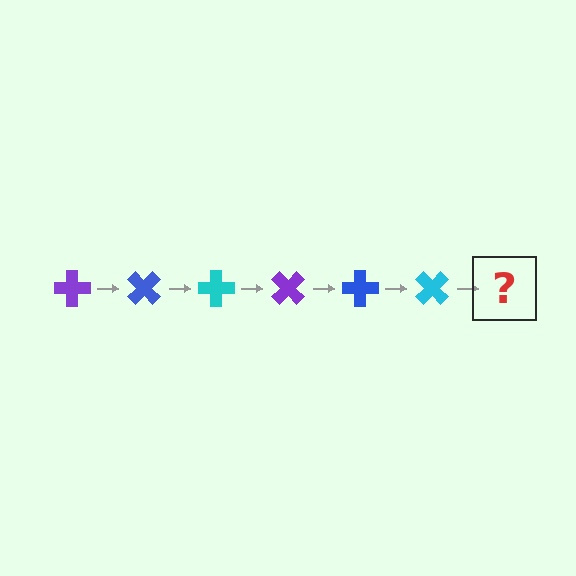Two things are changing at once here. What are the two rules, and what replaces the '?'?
The two rules are that it rotates 45 degrees each step and the color cycles through purple, blue, and cyan. The '?' should be a purple cross, rotated 270 degrees from the start.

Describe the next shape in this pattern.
It should be a purple cross, rotated 270 degrees from the start.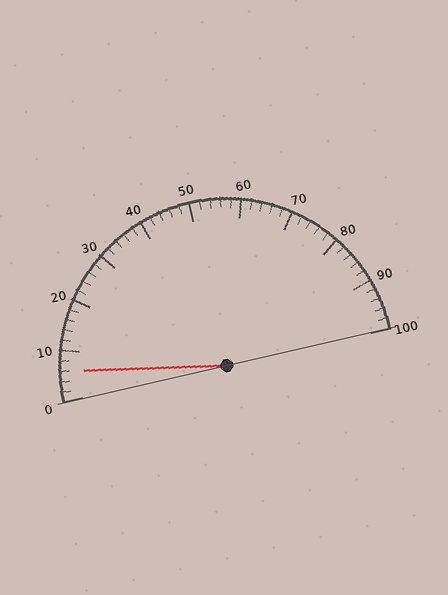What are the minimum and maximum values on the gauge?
The gauge ranges from 0 to 100.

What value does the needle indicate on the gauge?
The needle indicates approximately 6.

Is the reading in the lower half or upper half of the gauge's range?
The reading is in the lower half of the range (0 to 100).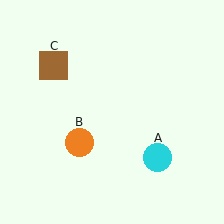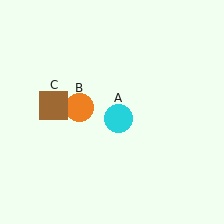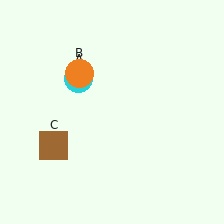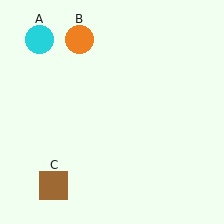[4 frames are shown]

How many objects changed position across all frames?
3 objects changed position: cyan circle (object A), orange circle (object B), brown square (object C).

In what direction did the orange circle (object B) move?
The orange circle (object B) moved up.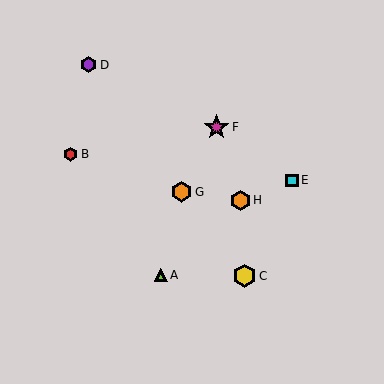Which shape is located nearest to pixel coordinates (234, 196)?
The orange hexagon (labeled H) at (240, 200) is nearest to that location.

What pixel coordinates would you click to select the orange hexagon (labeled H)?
Click at (240, 200) to select the orange hexagon H.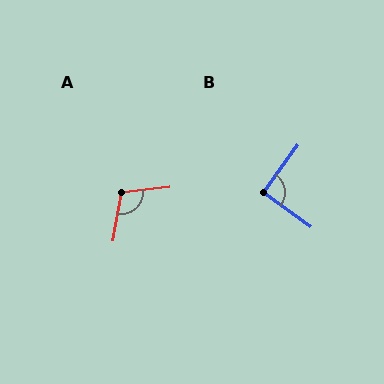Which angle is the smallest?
B, at approximately 91 degrees.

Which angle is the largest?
A, at approximately 106 degrees.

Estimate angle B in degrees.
Approximately 91 degrees.